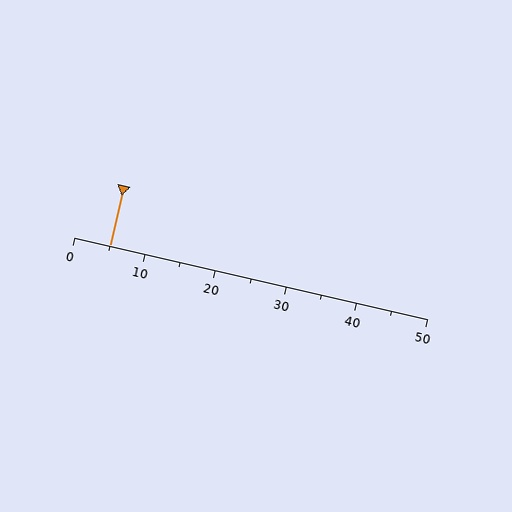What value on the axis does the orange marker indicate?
The marker indicates approximately 5.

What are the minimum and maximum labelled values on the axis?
The axis runs from 0 to 50.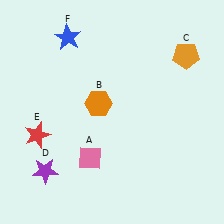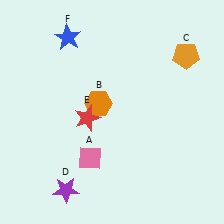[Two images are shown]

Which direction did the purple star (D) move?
The purple star (D) moved right.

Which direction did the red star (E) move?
The red star (E) moved right.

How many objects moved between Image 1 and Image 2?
2 objects moved between the two images.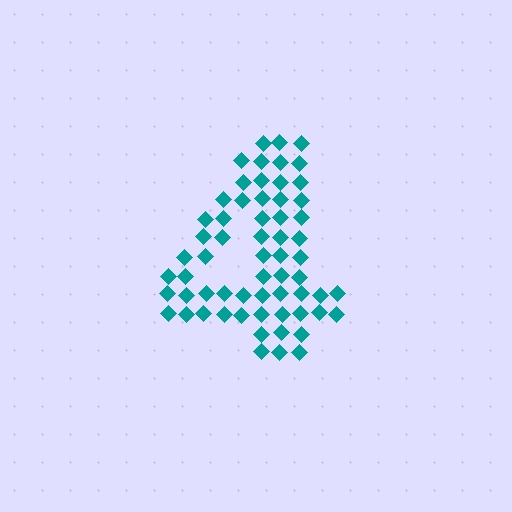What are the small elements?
The small elements are diamonds.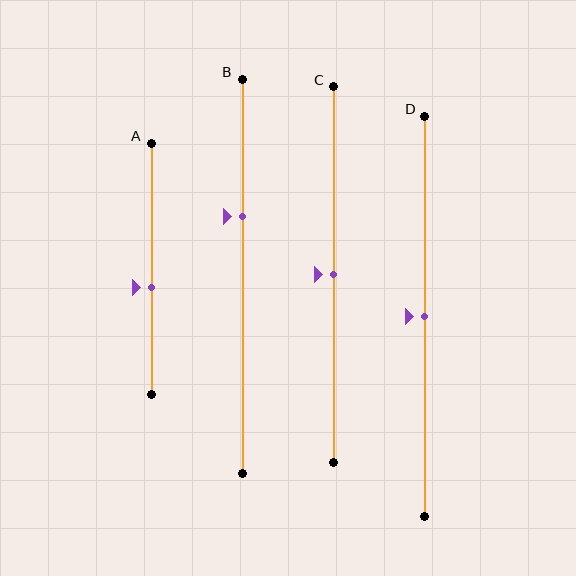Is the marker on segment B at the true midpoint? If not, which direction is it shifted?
No, the marker on segment B is shifted upward by about 15% of the segment length.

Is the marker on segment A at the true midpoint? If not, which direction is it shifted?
No, the marker on segment A is shifted downward by about 8% of the segment length.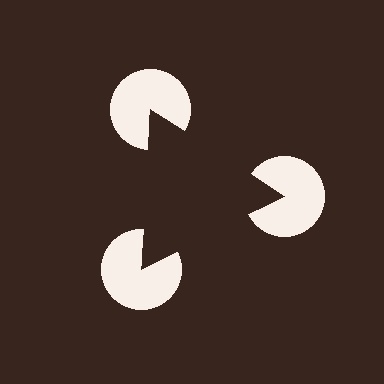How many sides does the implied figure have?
3 sides.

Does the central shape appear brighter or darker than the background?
It typically appears slightly darker than the background, even though no actual brightness change is drawn.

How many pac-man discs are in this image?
There are 3 — one at each vertex of the illusory triangle.